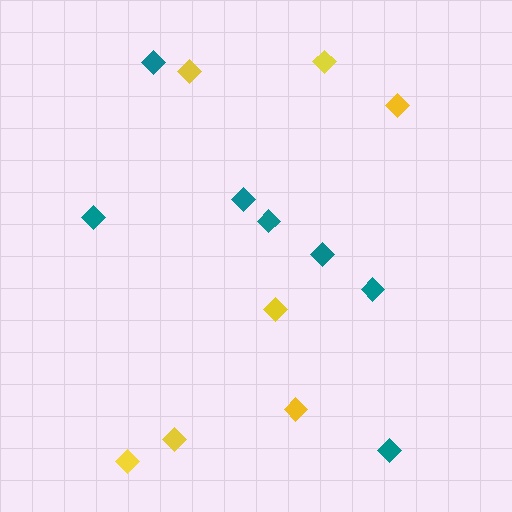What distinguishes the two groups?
There are 2 groups: one group of teal diamonds (7) and one group of yellow diamonds (7).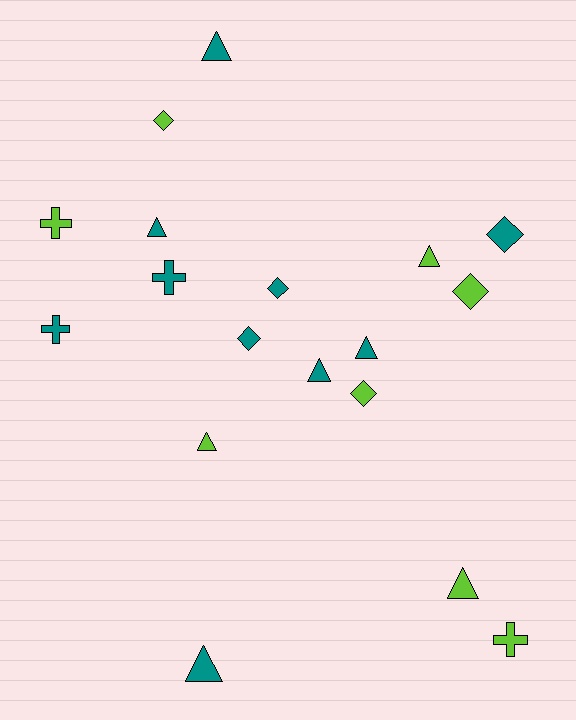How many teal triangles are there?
There are 5 teal triangles.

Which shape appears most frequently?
Triangle, with 8 objects.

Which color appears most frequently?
Teal, with 10 objects.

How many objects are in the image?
There are 18 objects.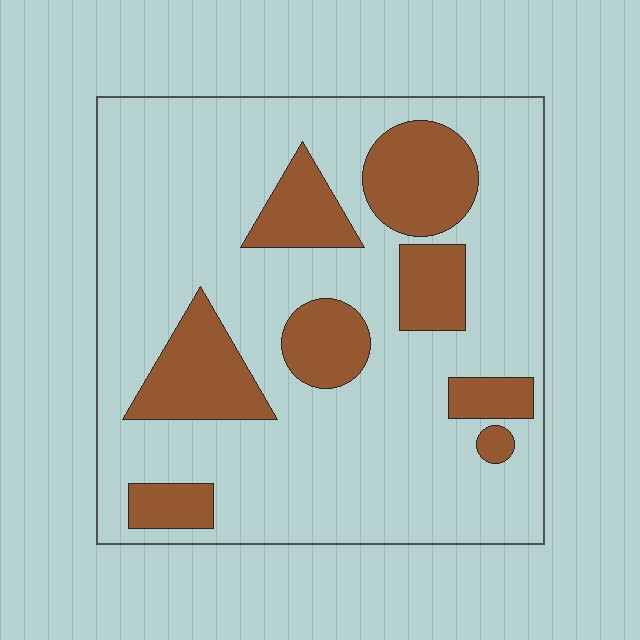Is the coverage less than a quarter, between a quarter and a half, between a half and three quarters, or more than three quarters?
Less than a quarter.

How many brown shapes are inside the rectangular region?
8.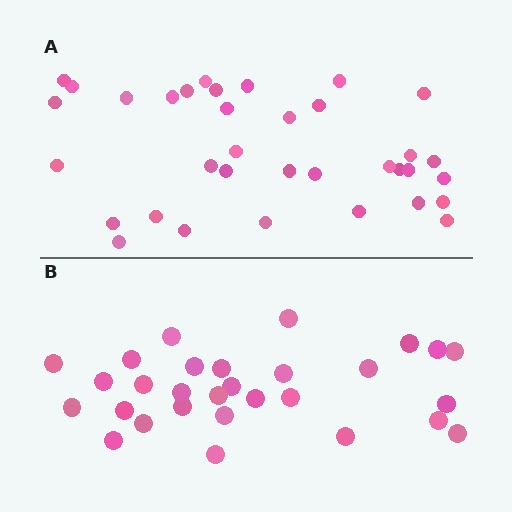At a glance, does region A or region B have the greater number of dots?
Region A (the top region) has more dots.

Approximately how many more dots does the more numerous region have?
Region A has about 6 more dots than region B.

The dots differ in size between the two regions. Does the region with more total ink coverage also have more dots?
No. Region B has more total ink coverage because its dots are larger, but region A actually contains more individual dots. Total area can be misleading — the number of items is what matters here.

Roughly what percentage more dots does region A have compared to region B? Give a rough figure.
About 20% more.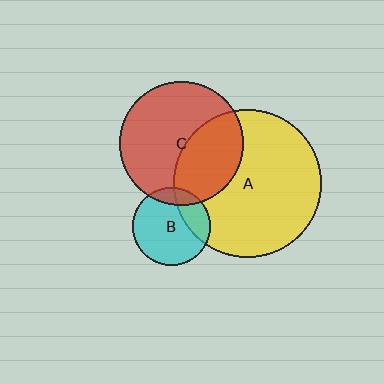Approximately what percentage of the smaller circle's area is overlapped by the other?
Approximately 15%.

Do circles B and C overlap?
Yes.